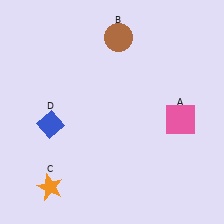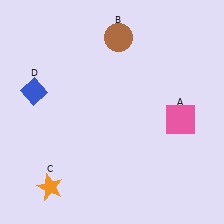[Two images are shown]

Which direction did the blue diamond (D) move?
The blue diamond (D) moved up.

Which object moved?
The blue diamond (D) moved up.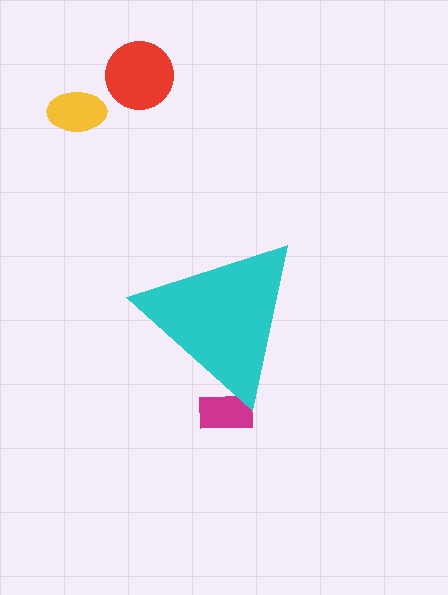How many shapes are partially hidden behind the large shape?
1 shape is partially hidden.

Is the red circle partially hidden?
No, the red circle is fully visible.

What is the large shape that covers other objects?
A cyan triangle.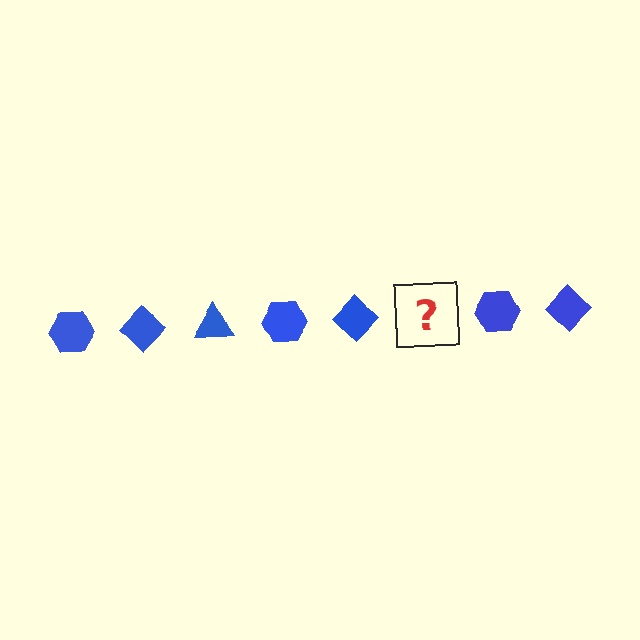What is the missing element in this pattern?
The missing element is a blue triangle.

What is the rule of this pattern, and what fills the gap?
The rule is that the pattern cycles through hexagon, diamond, triangle shapes in blue. The gap should be filled with a blue triangle.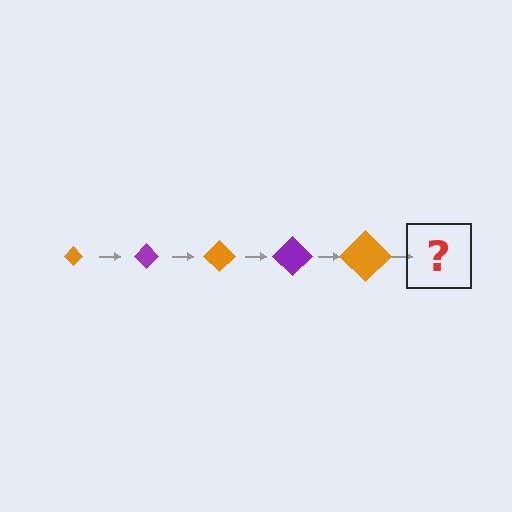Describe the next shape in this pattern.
It should be a purple diamond, larger than the previous one.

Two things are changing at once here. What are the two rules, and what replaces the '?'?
The two rules are that the diamond grows larger each step and the color cycles through orange and purple. The '?' should be a purple diamond, larger than the previous one.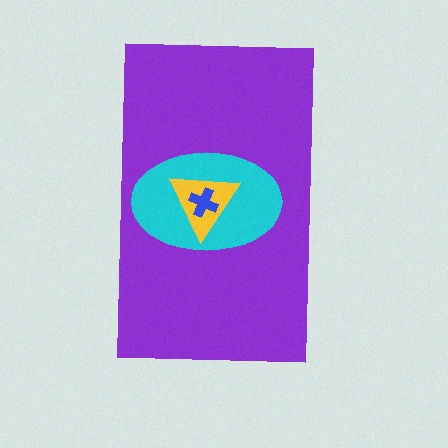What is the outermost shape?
The purple rectangle.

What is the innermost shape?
The blue cross.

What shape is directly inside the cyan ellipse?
The yellow triangle.